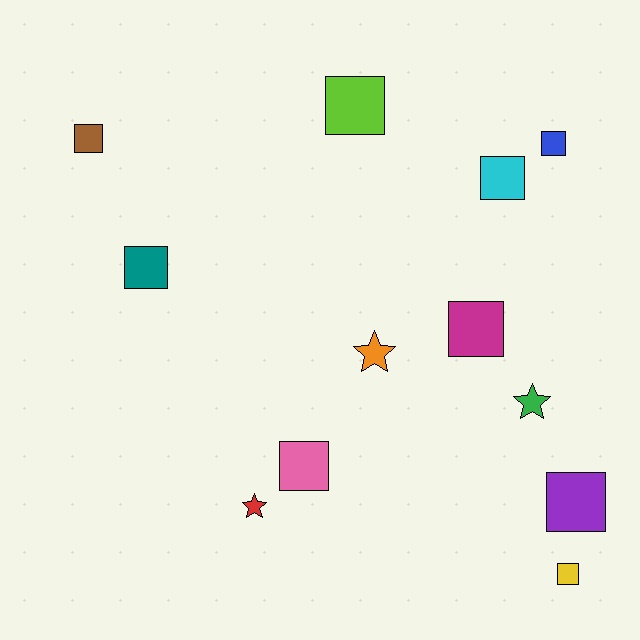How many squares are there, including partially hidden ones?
There are 9 squares.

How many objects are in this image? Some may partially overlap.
There are 12 objects.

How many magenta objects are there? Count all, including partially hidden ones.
There is 1 magenta object.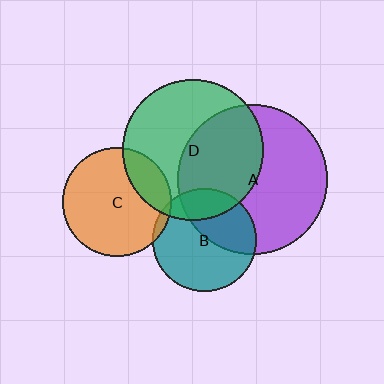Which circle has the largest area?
Circle A (purple).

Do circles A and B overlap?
Yes.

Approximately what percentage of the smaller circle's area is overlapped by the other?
Approximately 40%.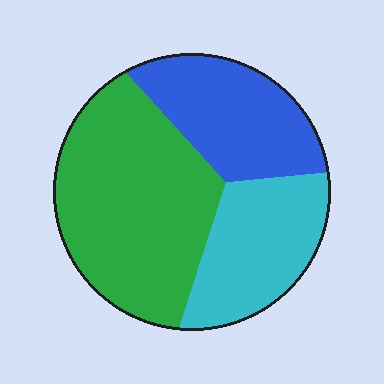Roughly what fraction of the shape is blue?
Blue takes up between a sixth and a third of the shape.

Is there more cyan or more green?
Green.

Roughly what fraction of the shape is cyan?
Cyan takes up between a sixth and a third of the shape.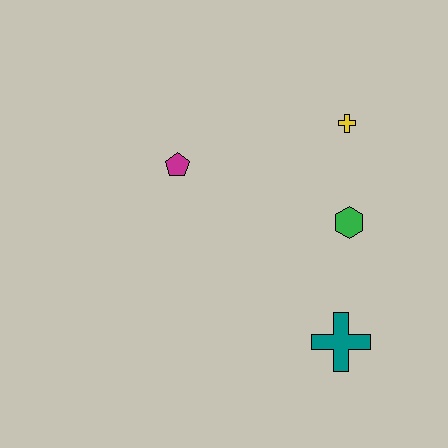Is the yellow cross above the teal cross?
Yes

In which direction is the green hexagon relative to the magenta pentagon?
The green hexagon is to the right of the magenta pentagon.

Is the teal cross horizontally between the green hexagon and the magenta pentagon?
Yes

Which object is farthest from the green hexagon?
The magenta pentagon is farthest from the green hexagon.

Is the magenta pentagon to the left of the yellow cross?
Yes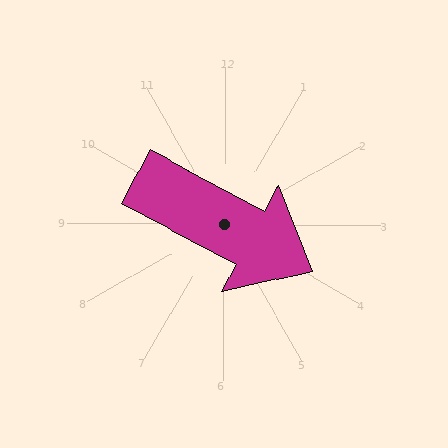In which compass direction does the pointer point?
Southeast.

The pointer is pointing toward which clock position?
Roughly 4 o'clock.